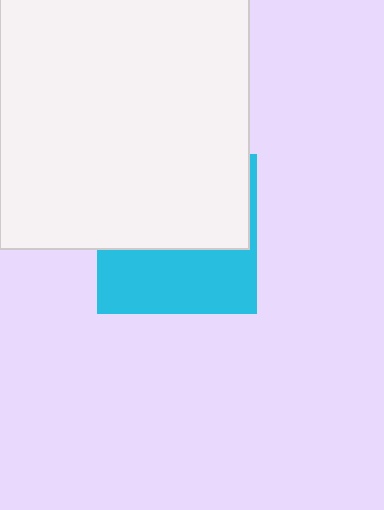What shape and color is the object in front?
The object in front is a white rectangle.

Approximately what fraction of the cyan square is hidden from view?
Roughly 57% of the cyan square is hidden behind the white rectangle.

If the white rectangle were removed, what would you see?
You would see the complete cyan square.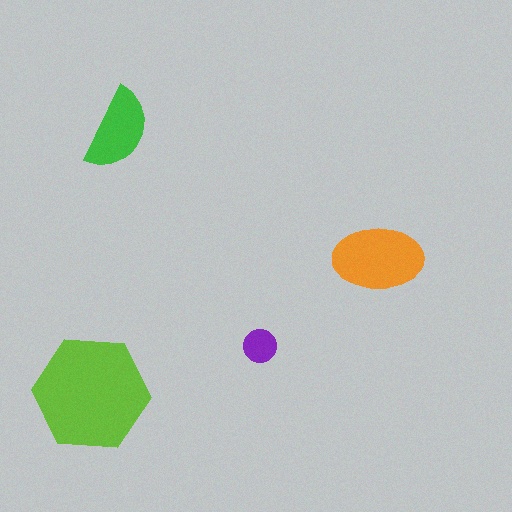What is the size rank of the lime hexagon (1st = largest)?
1st.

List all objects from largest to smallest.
The lime hexagon, the orange ellipse, the green semicircle, the purple circle.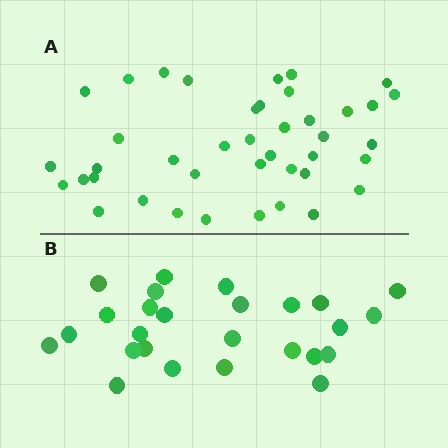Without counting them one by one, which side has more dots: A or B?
Region A (the top region) has more dots.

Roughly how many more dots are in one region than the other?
Region A has approximately 15 more dots than region B.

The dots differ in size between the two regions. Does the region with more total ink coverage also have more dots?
No. Region B has more total ink coverage because its dots are larger, but region A actually contains more individual dots. Total area can be misleading — the number of items is what matters here.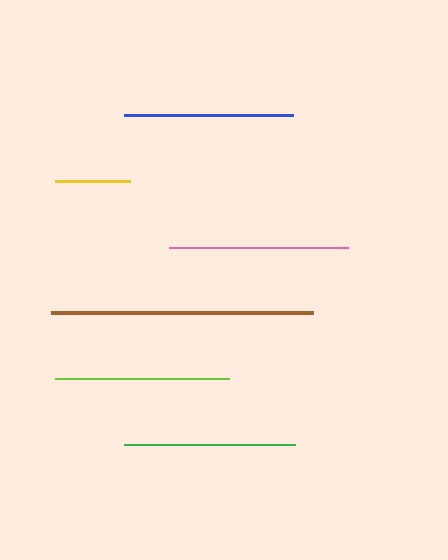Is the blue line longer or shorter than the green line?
The green line is longer than the blue line.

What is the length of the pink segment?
The pink segment is approximately 179 pixels long.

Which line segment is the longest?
The brown line is the longest at approximately 262 pixels.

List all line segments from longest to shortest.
From longest to shortest: brown, pink, lime, green, blue, yellow.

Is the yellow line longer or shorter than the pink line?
The pink line is longer than the yellow line.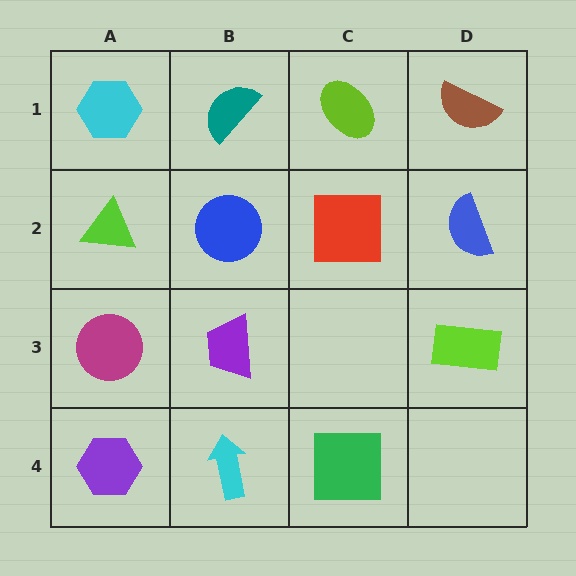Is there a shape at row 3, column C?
No, that cell is empty.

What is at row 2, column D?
A blue semicircle.